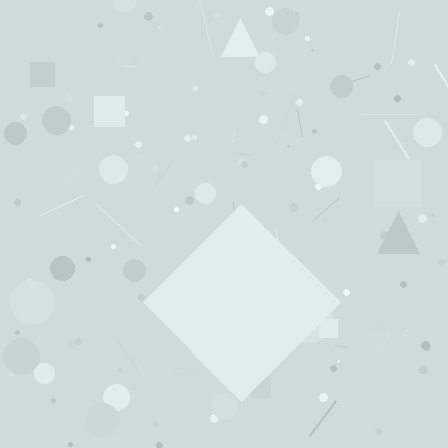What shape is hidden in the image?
A diamond is hidden in the image.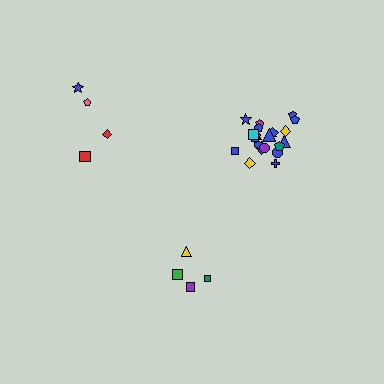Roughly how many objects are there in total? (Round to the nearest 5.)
Roughly 30 objects in total.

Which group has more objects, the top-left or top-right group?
The top-right group.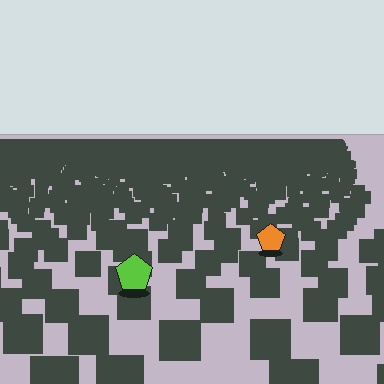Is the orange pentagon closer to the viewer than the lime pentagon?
No. The lime pentagon is closer — you can tell from the texture gradient: the ground texture is coarser near it.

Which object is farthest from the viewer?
The orange pentagon is farthest from the viewer. It appears smaller and the ground texture around it is denser.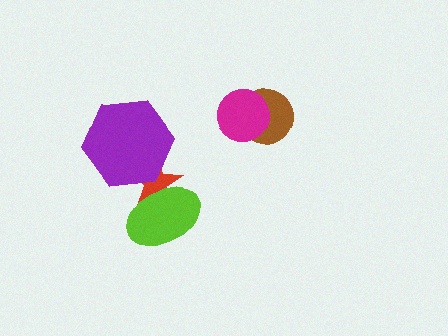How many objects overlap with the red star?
2 objects overlap with the red star.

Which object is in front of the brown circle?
The magenta circle is in front of the brown circle.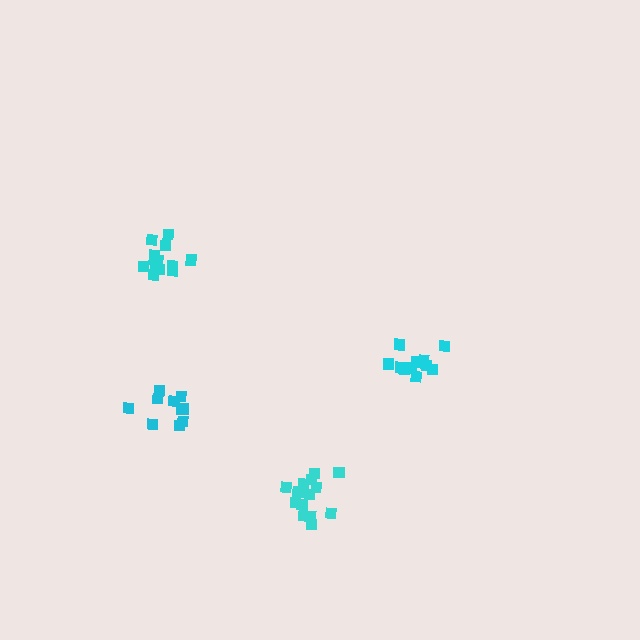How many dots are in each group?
Group 1: 15 dots, Group 2: 10 dots, Group 3: 11 dots, Group 4: 14 dots (50 total).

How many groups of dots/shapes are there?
There are 4 groups.